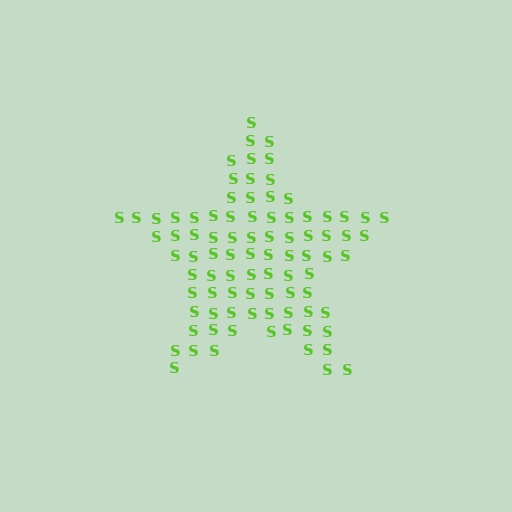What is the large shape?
The large shape is a star.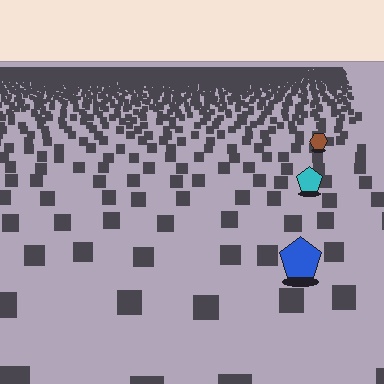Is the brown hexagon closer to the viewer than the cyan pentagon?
No. The cyan pentagon is closer — you can tell from the texture gradient: the ground texture is coarser near it.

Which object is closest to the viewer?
The blue pentagon is closest. The texture marks near it are larger and more spread out.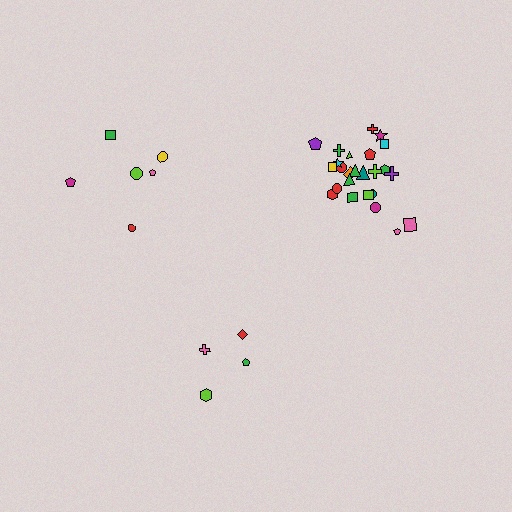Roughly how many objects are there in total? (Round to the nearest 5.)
Roughly 35 objects in total.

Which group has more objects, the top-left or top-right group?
The top-right group.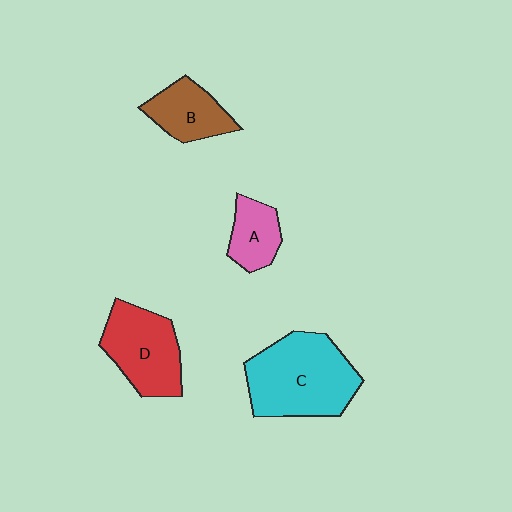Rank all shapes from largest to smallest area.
From largest to smallest: C (cyan), D (red), B (brown), A (pink).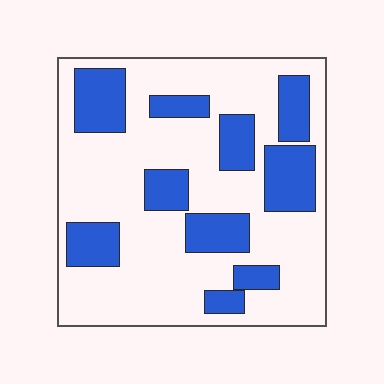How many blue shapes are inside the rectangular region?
10.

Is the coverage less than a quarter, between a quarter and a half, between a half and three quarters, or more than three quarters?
Between a quarter and a half.